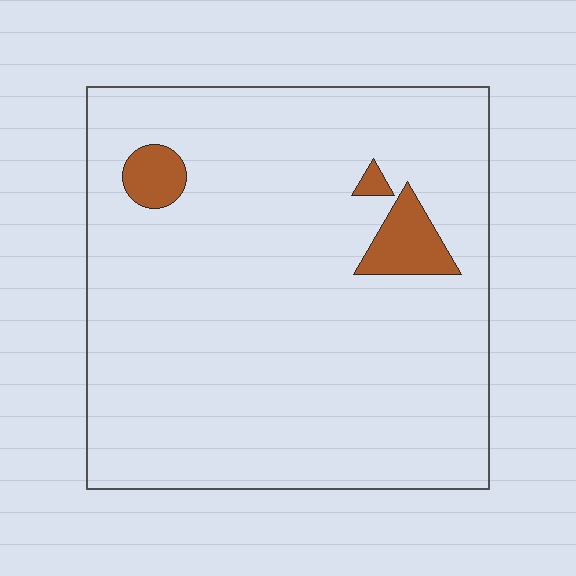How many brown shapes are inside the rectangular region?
3.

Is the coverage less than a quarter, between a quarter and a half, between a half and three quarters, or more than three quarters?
Less than a quarter.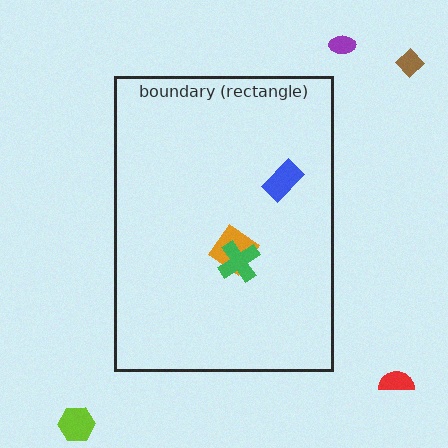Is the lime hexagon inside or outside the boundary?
Outside.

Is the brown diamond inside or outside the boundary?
Outside.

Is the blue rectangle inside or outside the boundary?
Inside.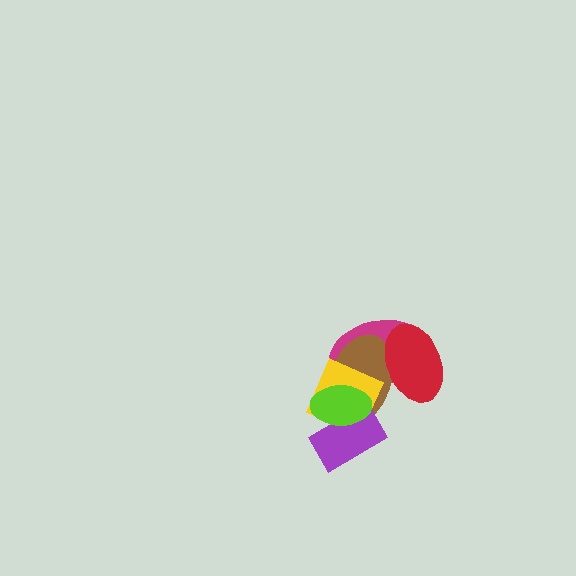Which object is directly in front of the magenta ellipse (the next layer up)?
The brown ellipse is directly in front of the magenta ellipse.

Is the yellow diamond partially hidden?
Yes, it is partially covered by another shape.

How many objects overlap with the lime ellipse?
4 objects overlap with the lime ellipse.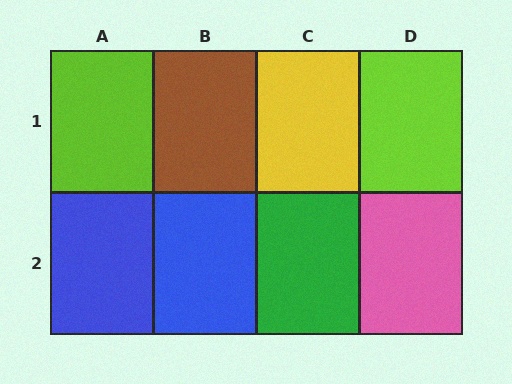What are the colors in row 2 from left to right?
Blue, blue, green, pink.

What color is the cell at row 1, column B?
Brown.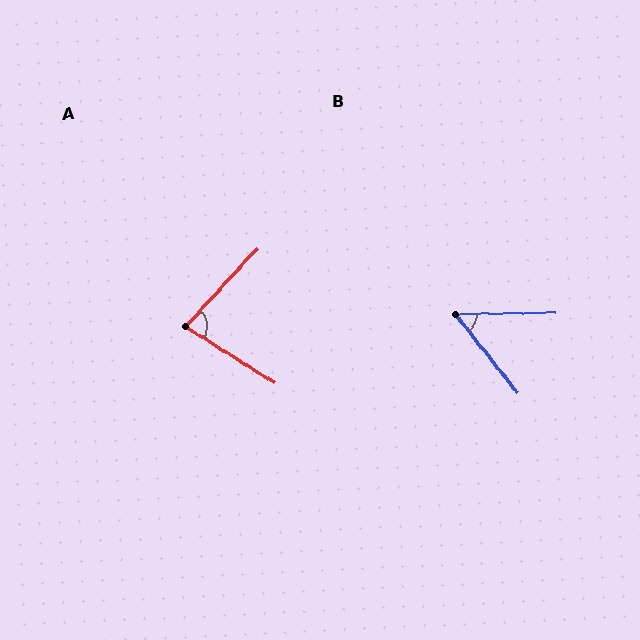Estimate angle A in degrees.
Approximately 80 degrees.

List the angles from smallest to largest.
B (52°), A (80°).